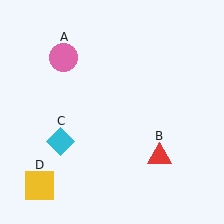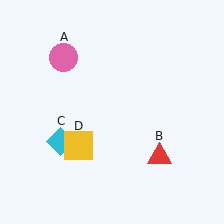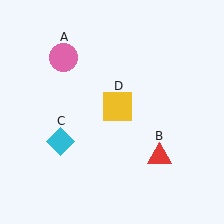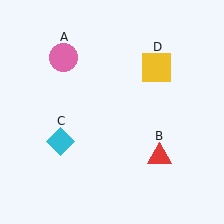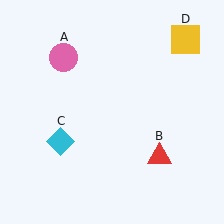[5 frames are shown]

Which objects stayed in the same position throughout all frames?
Pink circle (object A) and red triangle (object B) and cyan diamond (object C) remained stationary.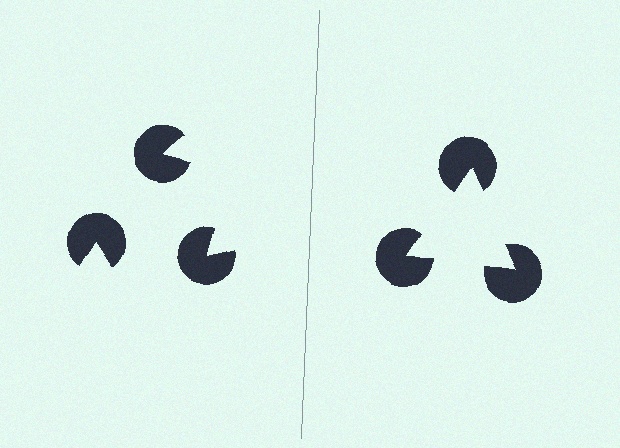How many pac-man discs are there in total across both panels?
6 — 3 on each side.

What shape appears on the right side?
An illusory triangle.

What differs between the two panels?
The pac-man discs are positioned identically on both sides; only the wedge orientations differ. On the right they align to a triangle; on the left they are misaligned.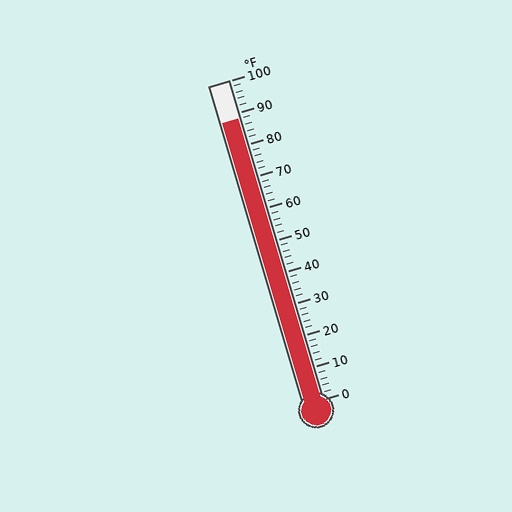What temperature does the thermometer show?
The thermometer shows approximately 88°F.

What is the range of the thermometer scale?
The thermometer scale ranges from 0°F to 100°F.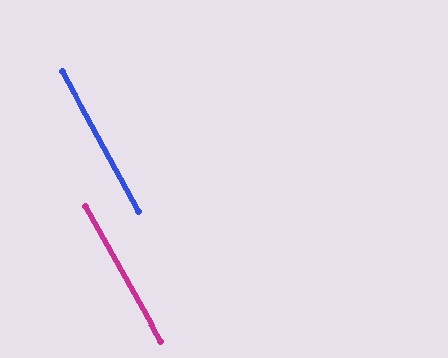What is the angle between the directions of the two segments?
Approximately 1 degree.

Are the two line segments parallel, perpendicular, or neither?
Parallel — their directions differ by only 0.8°.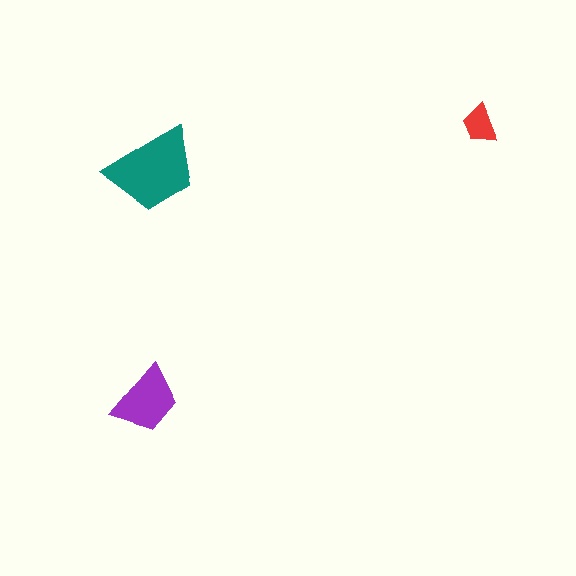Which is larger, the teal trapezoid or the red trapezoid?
The teal one.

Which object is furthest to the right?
The red trapezoid is rightmost.